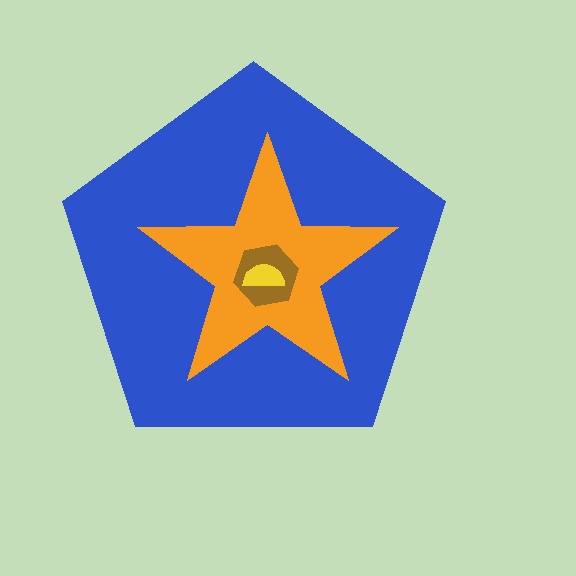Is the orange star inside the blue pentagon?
Yes.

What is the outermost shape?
The blue pentagon.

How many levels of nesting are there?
4.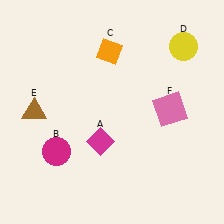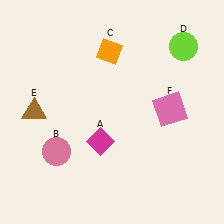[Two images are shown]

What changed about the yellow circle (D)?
In Image 1, D is yellow. In Image 2, it changed to lime.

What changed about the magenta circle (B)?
In Image 1, B is magenta. In Image 2, it changed to pink.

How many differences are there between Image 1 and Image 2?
There are 2 differences between the two images.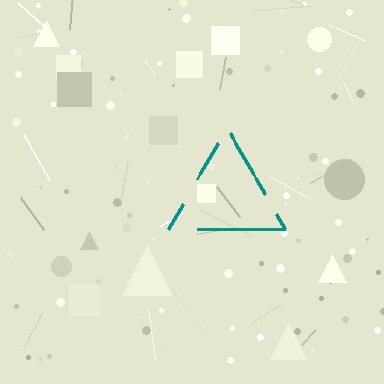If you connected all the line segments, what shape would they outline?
They would outline a triangle.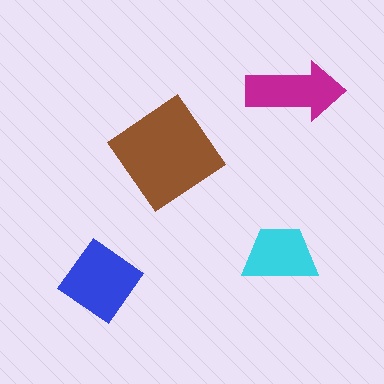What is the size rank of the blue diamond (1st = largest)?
2nd.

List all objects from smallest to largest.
The cyan trapezoid, the magenta arrow, the blue diamond, the brown diamond.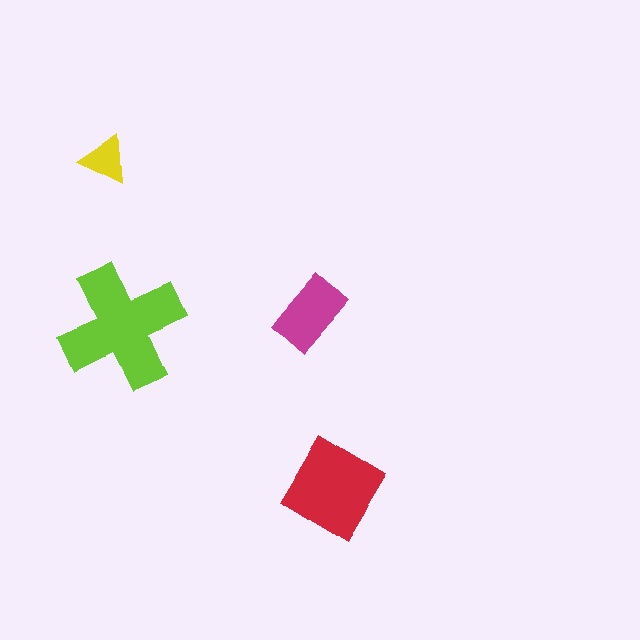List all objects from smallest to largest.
The yellow triangle, the magenta rectangle, the red diamond, the lime cross.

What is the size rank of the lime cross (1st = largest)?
1st.